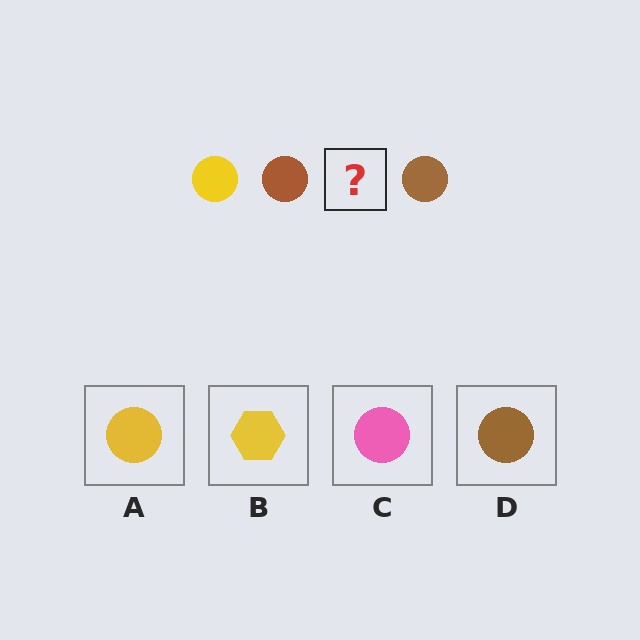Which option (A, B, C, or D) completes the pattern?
A.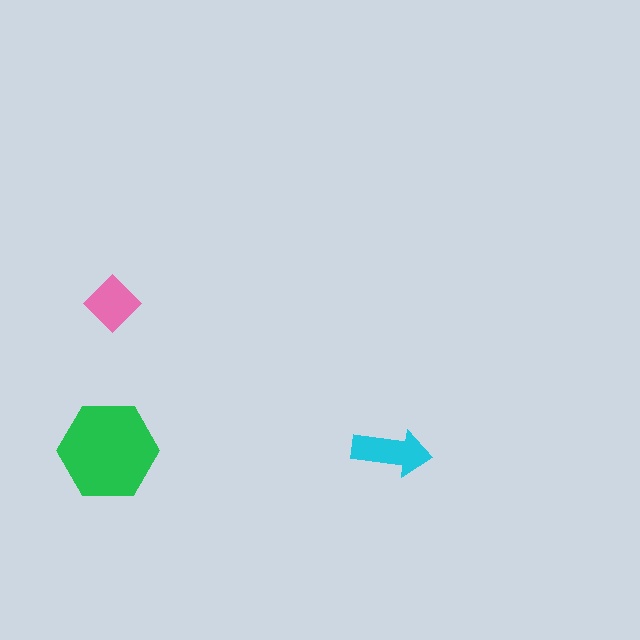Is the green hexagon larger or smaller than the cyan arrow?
Larger.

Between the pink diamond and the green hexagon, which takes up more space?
The green hexagon.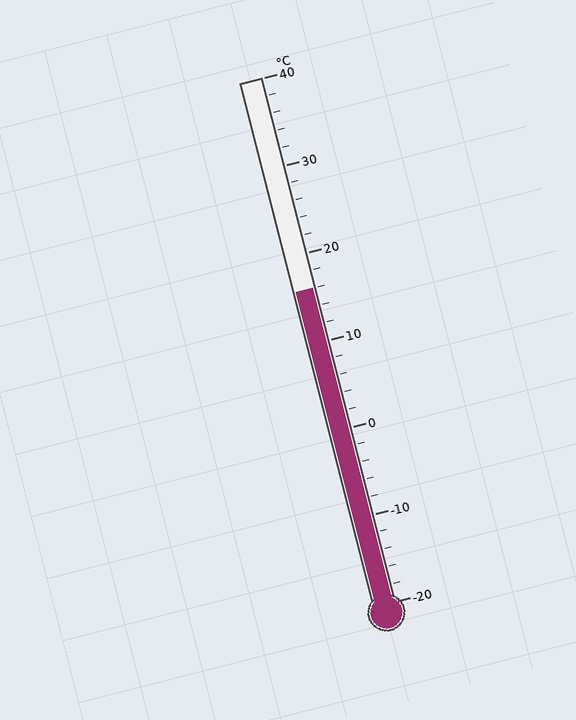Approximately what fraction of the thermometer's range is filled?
The thermometer is filled to approximately 60% of its range.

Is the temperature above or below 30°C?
The temperature is below 30°C.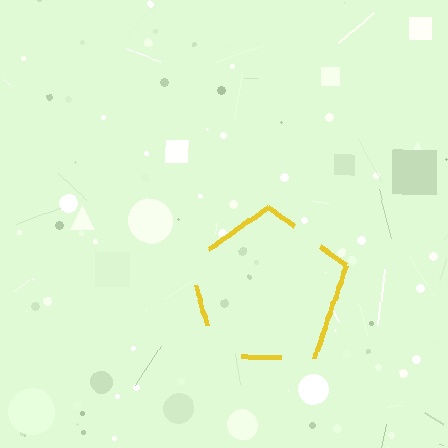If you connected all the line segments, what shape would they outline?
They would outline a pentagon.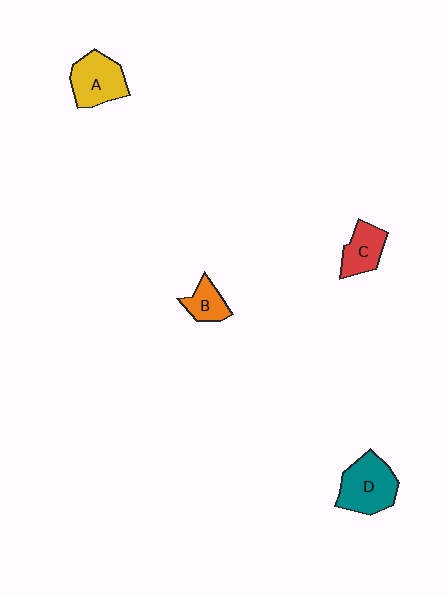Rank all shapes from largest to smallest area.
From largest to smallest: D (teal), A (yellow), C (red), B (orange).